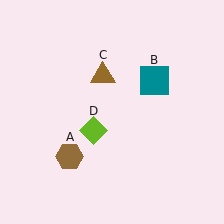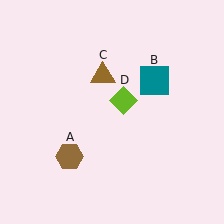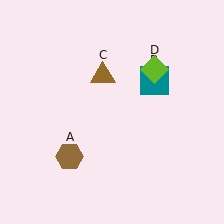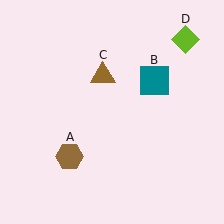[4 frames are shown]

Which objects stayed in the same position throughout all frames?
Brown hexagon (object A) and teal square (object B) and brown triangle (object C) remained stationary.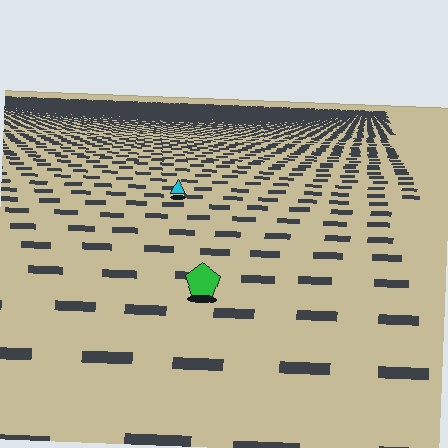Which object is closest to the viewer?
The green pentagon is closest. The texture marks near it are larger and more spread out.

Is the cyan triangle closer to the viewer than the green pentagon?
No. The green pentagon is closer — you can tell from the texture gradient: the ground texture is coarser near it.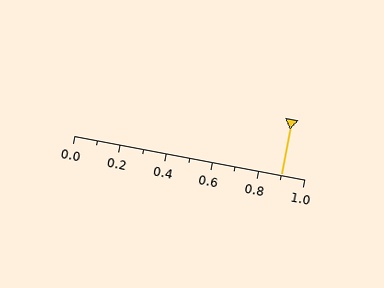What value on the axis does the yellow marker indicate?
The marker indicates approximately 0.9.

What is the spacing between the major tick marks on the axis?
The major ticks are spaced 0.2 apart.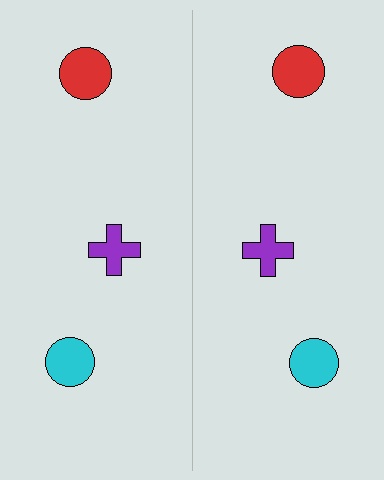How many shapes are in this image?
There are 6 shapes in this image.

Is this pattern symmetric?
Yes, this pattern has bilateral (reflection) symmetry.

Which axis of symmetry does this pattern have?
The pattern has a vertical axis of symmetry running through the center of the image.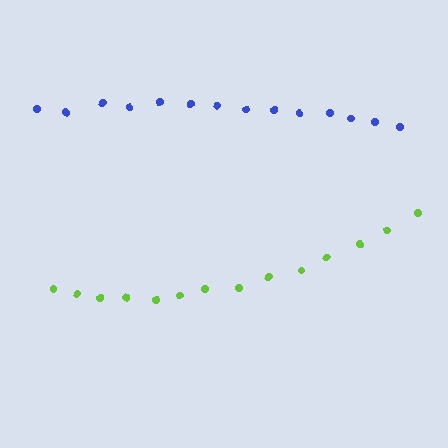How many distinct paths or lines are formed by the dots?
There are 2 distinct paths.